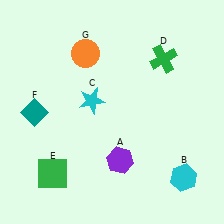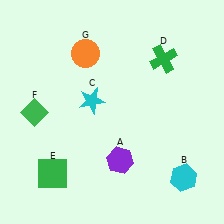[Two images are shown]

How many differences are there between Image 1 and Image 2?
There is 1 difference between the two images.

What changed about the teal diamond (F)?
In Image 1, F is teal. In Image 2, it changed to green.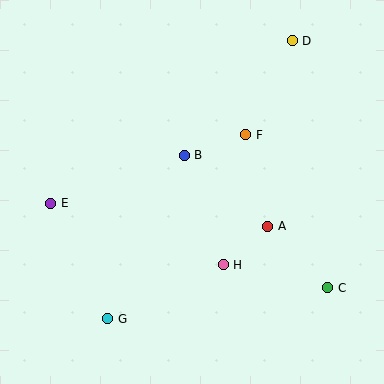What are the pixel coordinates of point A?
Point A is at (268, 226).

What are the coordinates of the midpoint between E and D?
The midpoint between E and D is at (172, 122).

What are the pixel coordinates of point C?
Point C is at (328, 288).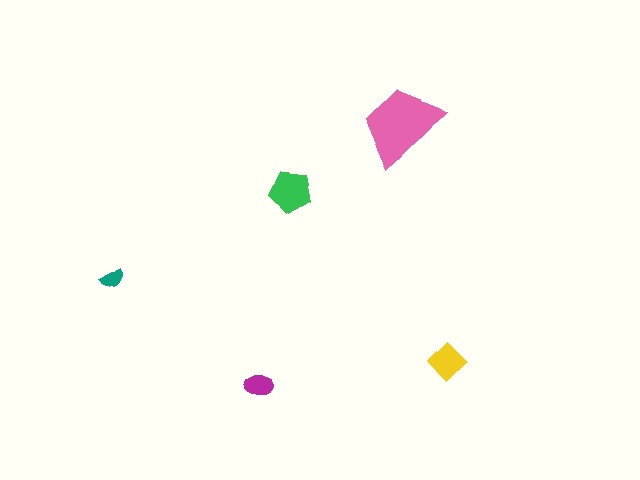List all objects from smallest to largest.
The teal semicircle, the magenta ellipse, the yellow diamond, the green pentagon, the pink trapezoid.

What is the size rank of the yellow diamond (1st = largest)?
3rd.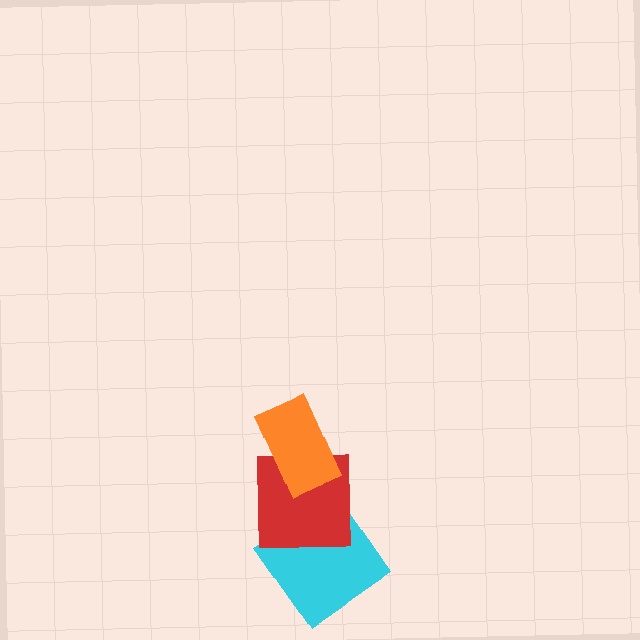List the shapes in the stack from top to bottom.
From top to bottom: the orange rectangle, the red square, the cyan diamond.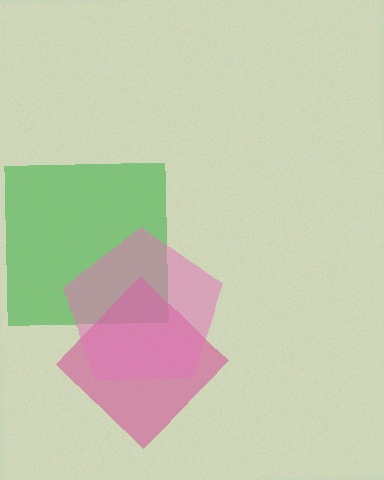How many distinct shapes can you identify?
There are 3 distinct shapes: a green square, a magenta diamond, a pink pentagon.